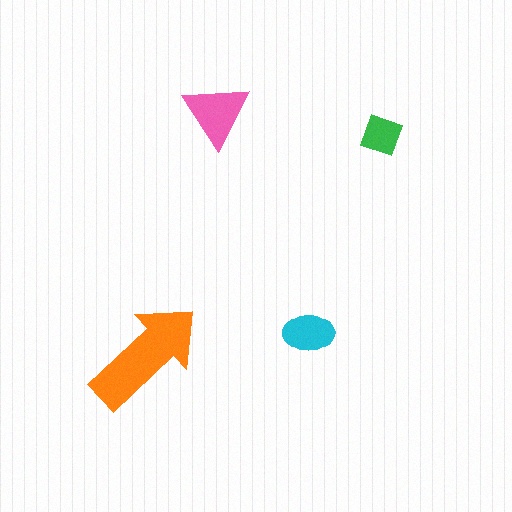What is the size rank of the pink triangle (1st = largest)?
2nd.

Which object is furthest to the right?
The green diamond is rightmost.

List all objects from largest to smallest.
The orange arrow, the pink triangle, the cyan ellipse, the green diamond.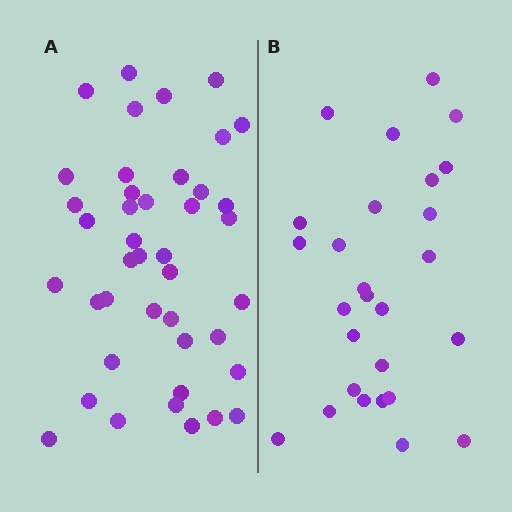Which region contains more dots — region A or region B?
Region A (the left region) has more dots.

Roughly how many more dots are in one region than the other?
Region A has approximately 15 more dots than region B.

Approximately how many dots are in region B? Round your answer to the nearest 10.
About 30 dots. (The exact count is 27, which rounds to 30.)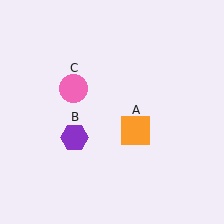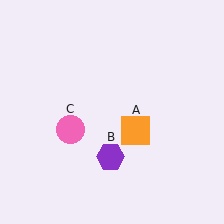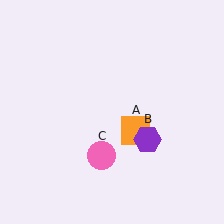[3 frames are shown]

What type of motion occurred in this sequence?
The purple hexagon (object B), pink circle (object C) rotated counterclockwise around the center of the scene.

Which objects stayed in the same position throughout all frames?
Orange square (object A) remained stationary.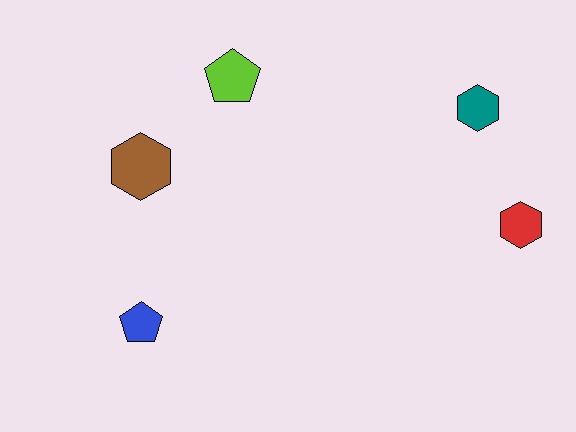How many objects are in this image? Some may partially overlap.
There are 5 objects.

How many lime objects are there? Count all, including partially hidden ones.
There is 1 lime object.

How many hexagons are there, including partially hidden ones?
There are 3 hexagons.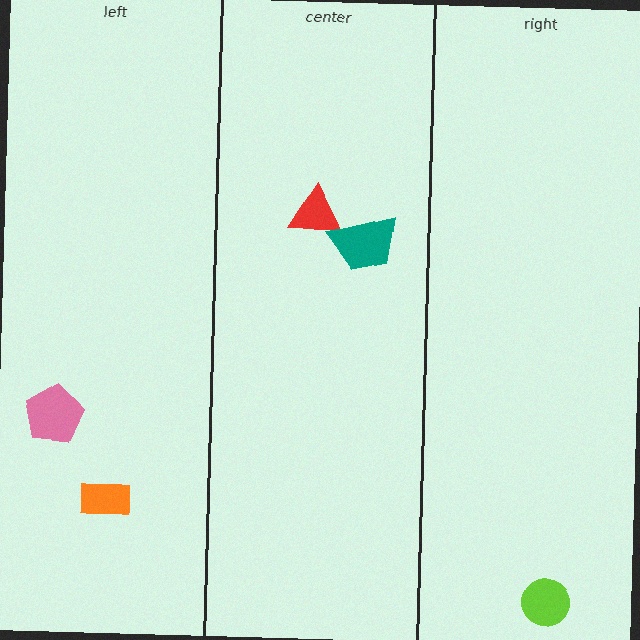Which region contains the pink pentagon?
The left region.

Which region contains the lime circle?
The right region.